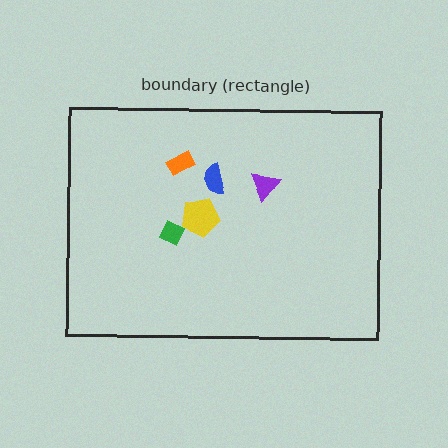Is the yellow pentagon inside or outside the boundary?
Inside.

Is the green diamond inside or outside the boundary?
Inside.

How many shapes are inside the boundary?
5 inside, 0 outside.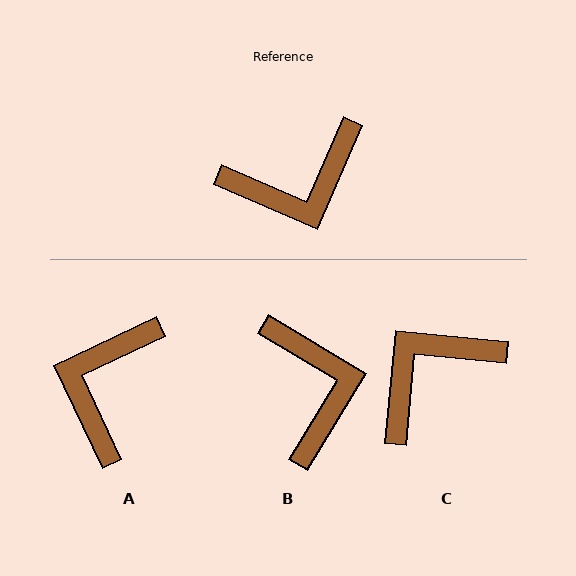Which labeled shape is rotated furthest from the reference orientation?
C, about 162 degrees away.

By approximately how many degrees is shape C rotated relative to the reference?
Approximately 162 degrees clockwise.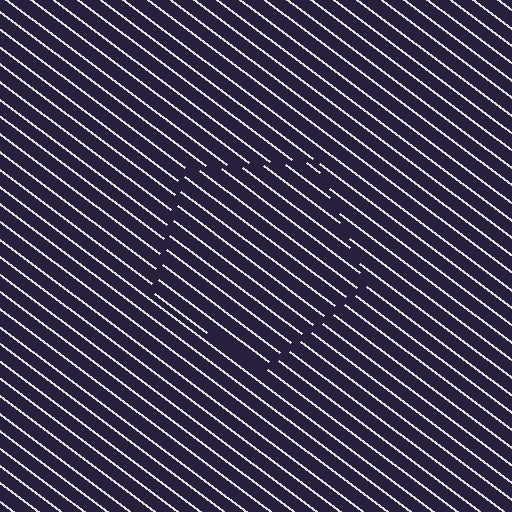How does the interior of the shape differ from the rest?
The interior of the shape contains the same grating, shifted by half a period — the contour is defined by the phase discontinuity where line-ends from the inner and outer gratings abut.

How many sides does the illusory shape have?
5 sides — the line-ends trace a pentagon.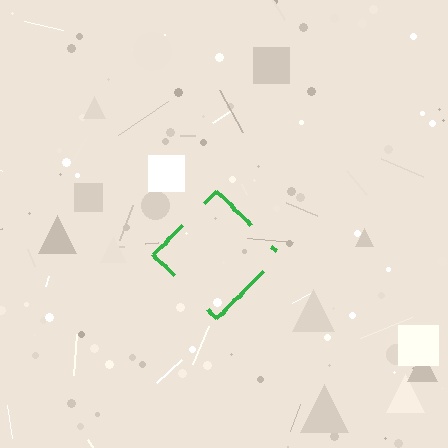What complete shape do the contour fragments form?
The contour fragments form a diamond.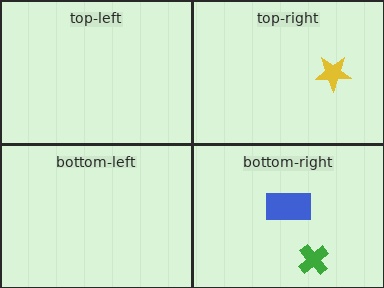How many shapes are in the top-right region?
1.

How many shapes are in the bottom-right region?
2.